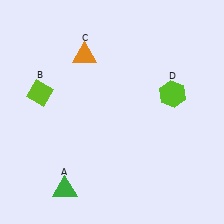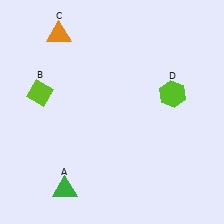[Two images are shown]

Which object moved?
The orange triangle (C) moved left.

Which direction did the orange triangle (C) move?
The orange triangle (C) moved left.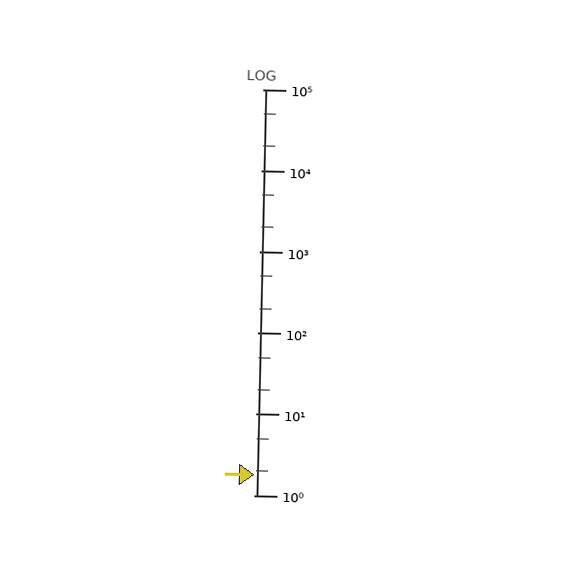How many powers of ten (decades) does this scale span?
The scale spans 5 decades, from 1 to 100000.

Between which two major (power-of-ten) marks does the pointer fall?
The pointer is between 1 and 10.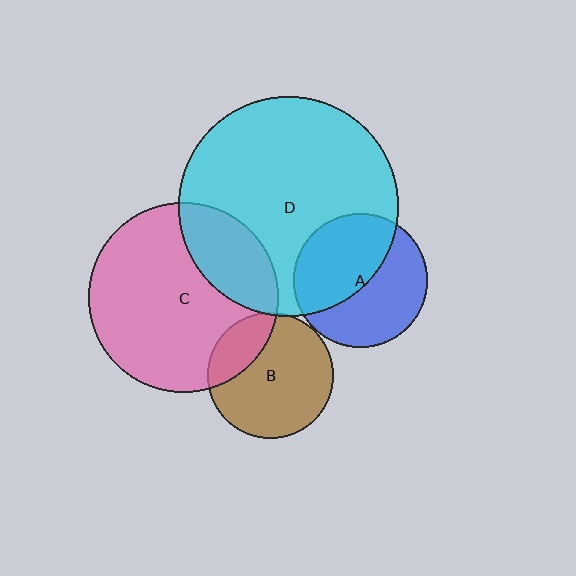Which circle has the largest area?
Circle D (cyan).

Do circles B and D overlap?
Yes.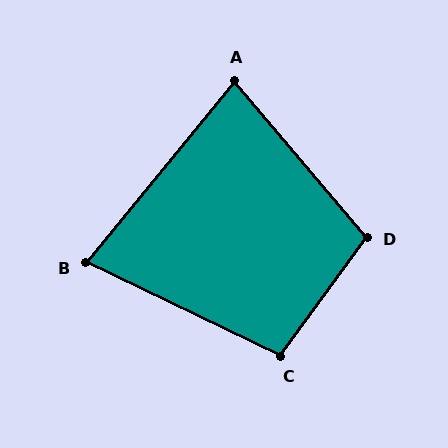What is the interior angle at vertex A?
Approximately 80 degrees (acute).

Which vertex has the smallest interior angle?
B, at approximately 76 degrees.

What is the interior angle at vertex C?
Approximately 100 degrees (obtuse).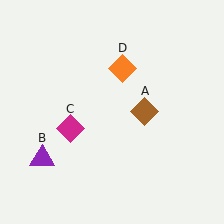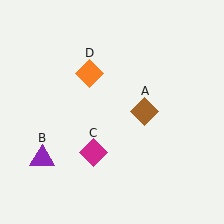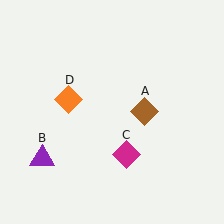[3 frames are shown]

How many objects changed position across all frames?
2 objects changed position: magenta diamond (object C), orange diamond (object D).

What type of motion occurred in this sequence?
The magenta diamond (object C), orange diamond (object D) rotated counterclockwise around the center of the scene.